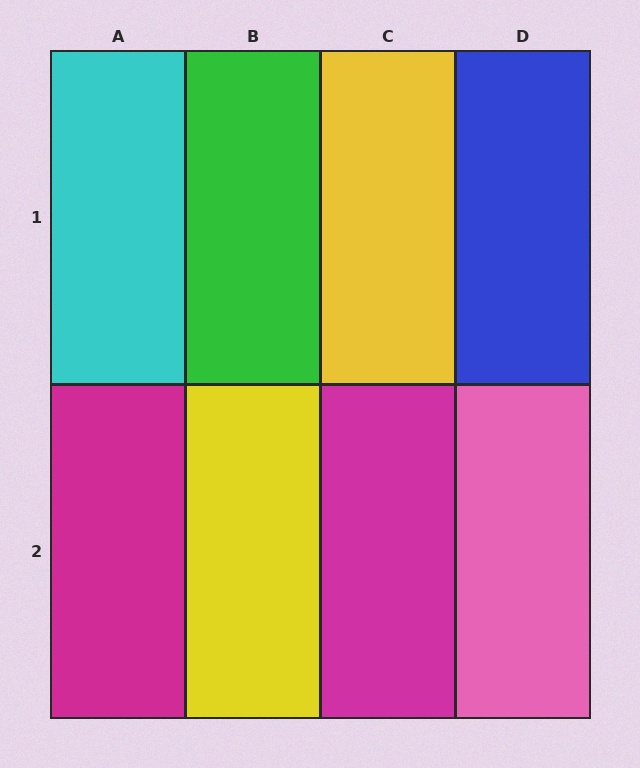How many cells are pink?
1 cell is pink.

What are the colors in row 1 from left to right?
Cyan, green, yellow, blue.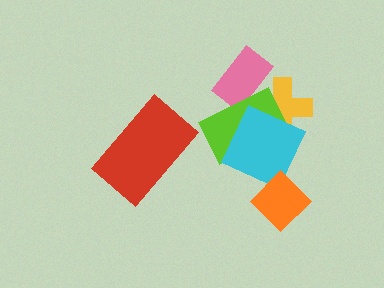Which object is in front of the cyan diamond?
The orange diamond is in front of the cyan diamond.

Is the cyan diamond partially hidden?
Yes, it is partially covered by another shape.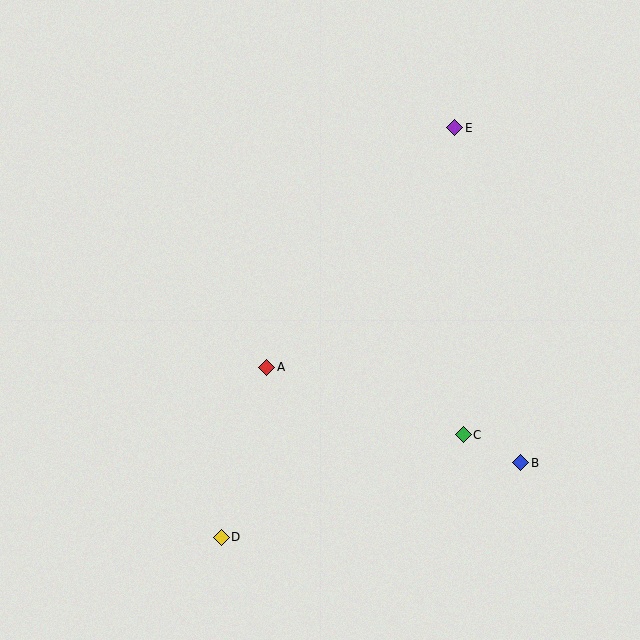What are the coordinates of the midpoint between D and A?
The midpoint between D and A is at (244, 452).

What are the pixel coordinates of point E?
Point E is at (455, 128).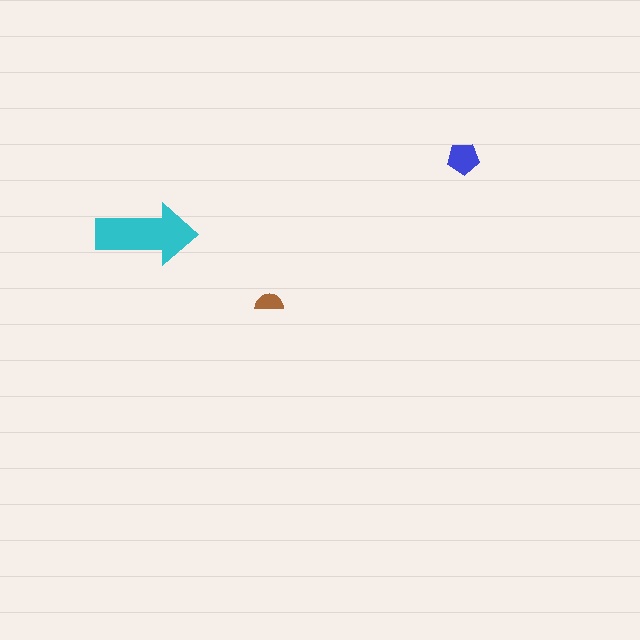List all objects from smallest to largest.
The brown semicircle, the blue pentagon, the cyan arrow.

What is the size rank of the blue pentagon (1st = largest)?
2nd.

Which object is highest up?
The blue pentagon is topmost.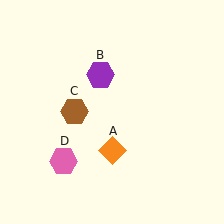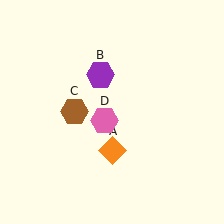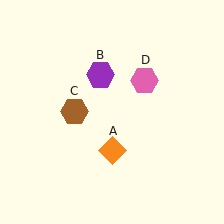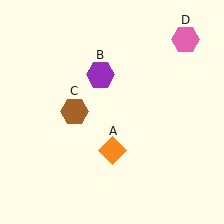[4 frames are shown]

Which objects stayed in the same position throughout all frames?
Orange diamond (object A) and purple hexagon (object B) and brown hexagon (object C) remained stationary.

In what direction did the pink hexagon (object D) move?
The pink hexagon (object D) moved up and to the right.